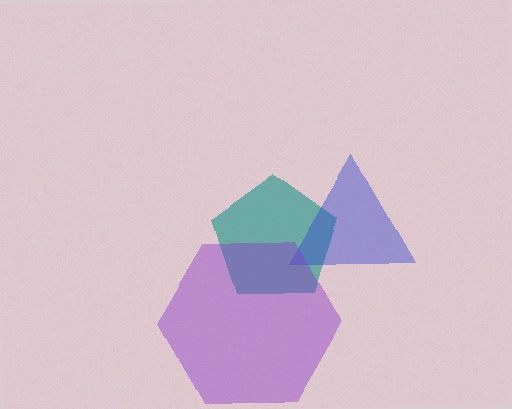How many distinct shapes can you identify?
There are 3 distinct shapes: a teal pentagon, a blue triangle, a purple hexagon.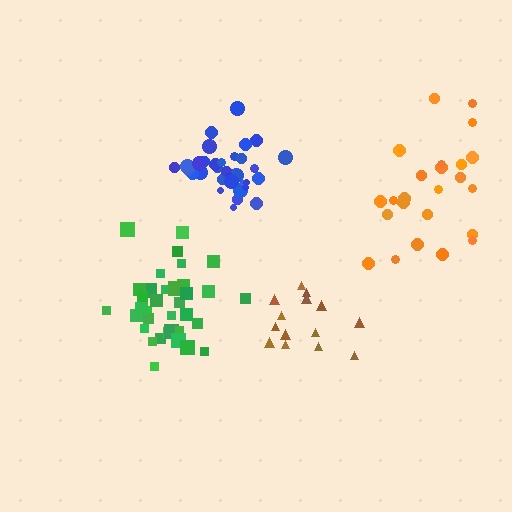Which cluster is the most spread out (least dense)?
Orange.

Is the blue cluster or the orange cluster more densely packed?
Blue.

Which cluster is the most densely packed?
Blue.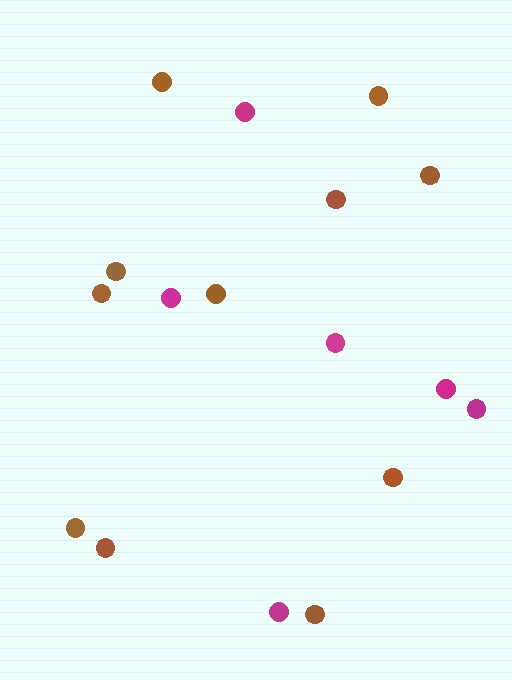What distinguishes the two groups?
There are 2 groups: one group of brown circles (11) and one group of magenta circles (6).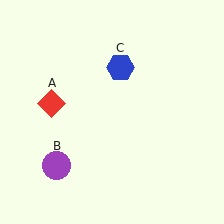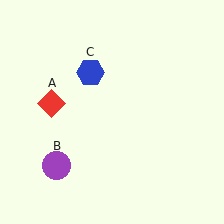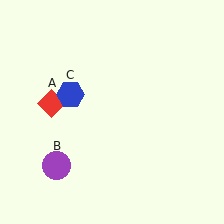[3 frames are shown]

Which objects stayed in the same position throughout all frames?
Red diamond (object A) and purple circle (object B) remained stationary.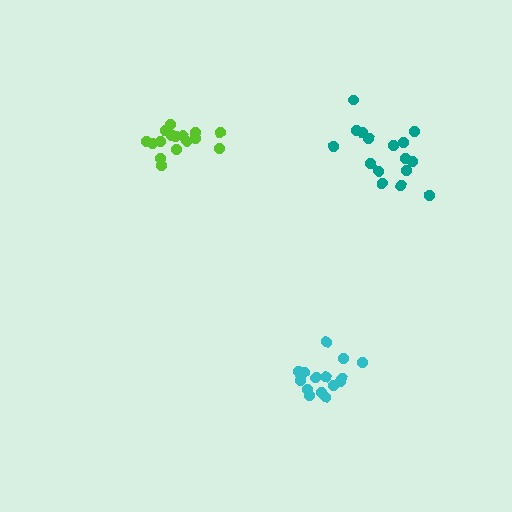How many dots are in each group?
Group 1: 16 dots, Group 2: 16 dots, Group 3: 15 dots (47 total).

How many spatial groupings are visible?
There are 3 spatial groupings.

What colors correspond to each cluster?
The clusters are colored: lime, teal, cyan.